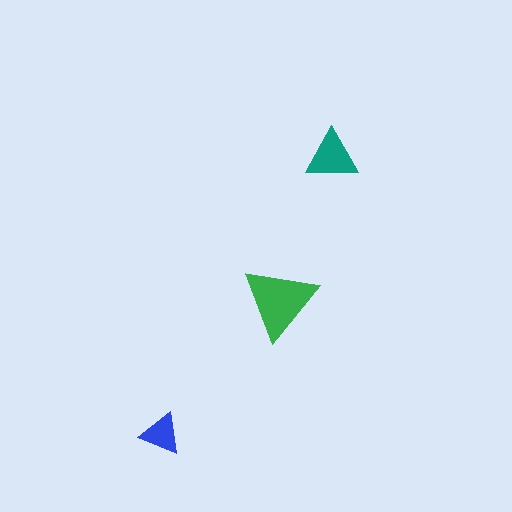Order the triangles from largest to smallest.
the green one, the teal one, the blue one.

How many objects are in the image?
There are 3 objects in the image.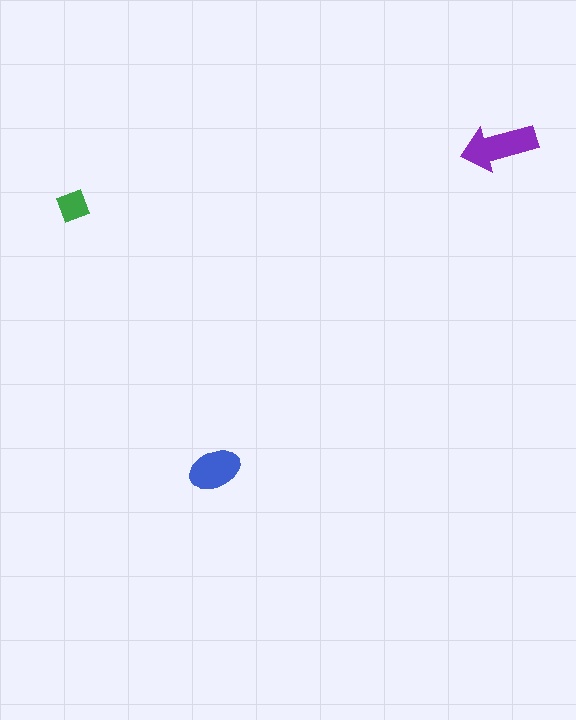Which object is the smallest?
The green diamond.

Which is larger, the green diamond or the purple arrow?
The purple arrow.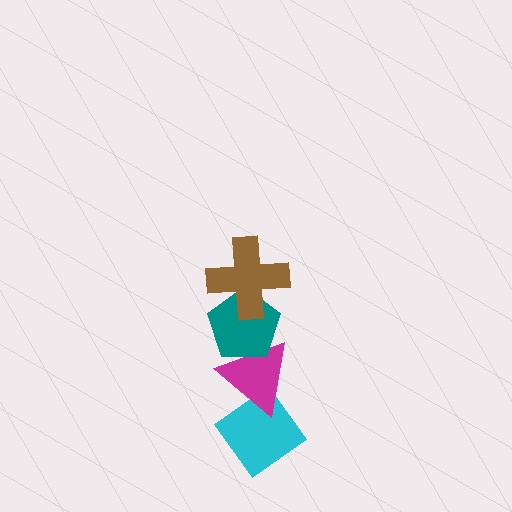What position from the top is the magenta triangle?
The magenta triangle is 3rd from the top.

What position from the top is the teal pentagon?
The teal pentagon is 2nd from the top.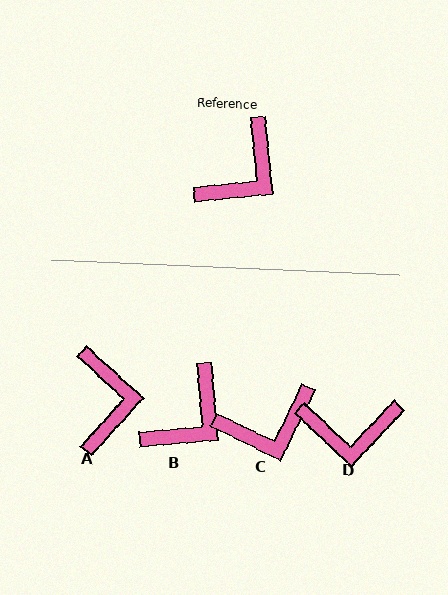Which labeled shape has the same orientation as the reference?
B.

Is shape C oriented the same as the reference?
No, it is off by about 31 degrees.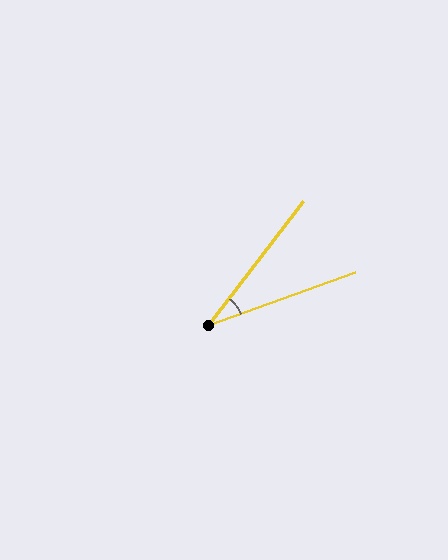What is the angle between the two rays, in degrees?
Approximately 33 degrees.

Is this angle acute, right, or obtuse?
It is acute.